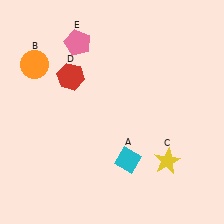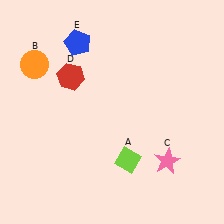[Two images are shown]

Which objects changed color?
A changed from cyan to lime. C changed from yellow to pink. E changed from pink to blue.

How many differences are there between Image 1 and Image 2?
There are 3 differences between the two images.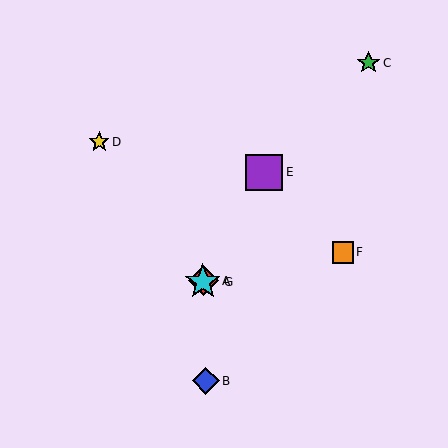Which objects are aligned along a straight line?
Objects A, E, G are aligned along a straight line.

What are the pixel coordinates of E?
Object E is at (264, 172).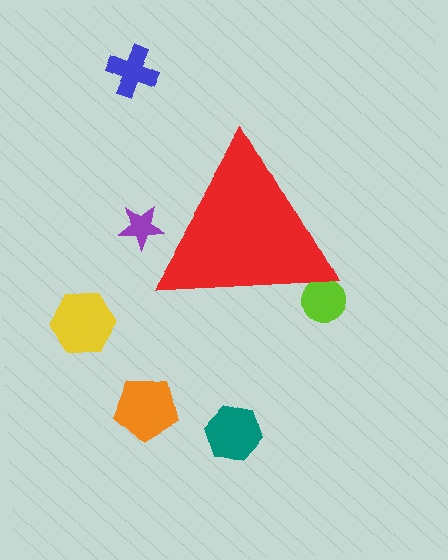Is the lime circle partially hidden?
Yes, the lime circle is partially hidden behind the red triangle.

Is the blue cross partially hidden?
No, the blue cross is fully visible.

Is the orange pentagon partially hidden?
No, the orange pentagon is fully visible.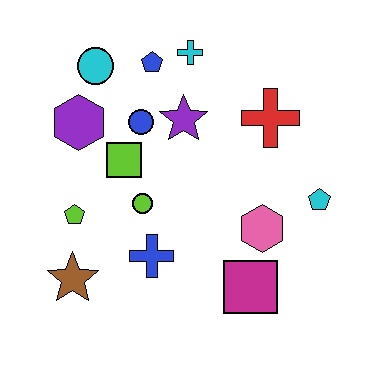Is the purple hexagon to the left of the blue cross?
Yes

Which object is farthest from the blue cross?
The cyan cross is farthest from the blue cross.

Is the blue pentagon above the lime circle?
Yes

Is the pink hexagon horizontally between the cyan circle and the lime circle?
No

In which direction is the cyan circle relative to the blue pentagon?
The cyan circle is to the left of the blue pentagon.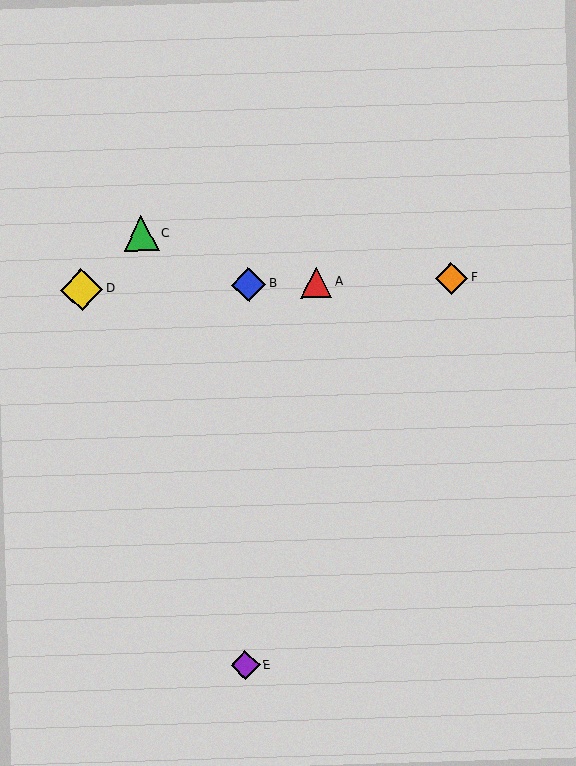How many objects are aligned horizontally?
4 objects (A, B, D, F) are aligned horizontally.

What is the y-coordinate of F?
Object F is at y≈278.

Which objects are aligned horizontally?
Objects A, B, D, F are aligned horizontally.